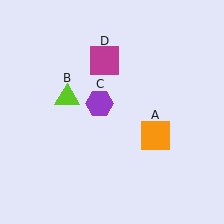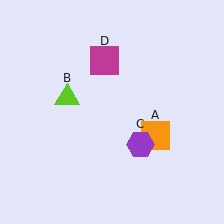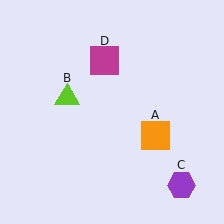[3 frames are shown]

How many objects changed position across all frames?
1 object changed position: purple hexagon (object C).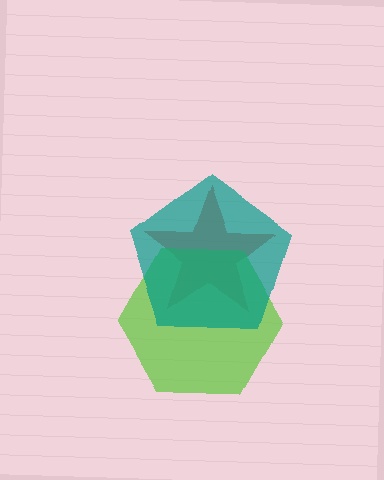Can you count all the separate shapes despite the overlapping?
Yes, there are 3 separate shapes.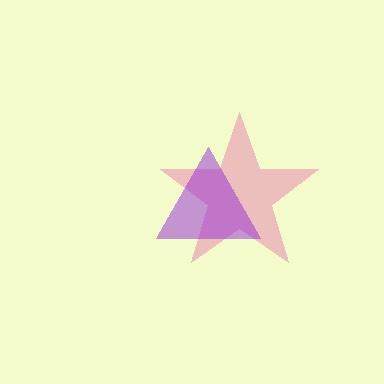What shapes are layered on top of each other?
The layered shapes are: a pink star, a purple triangle.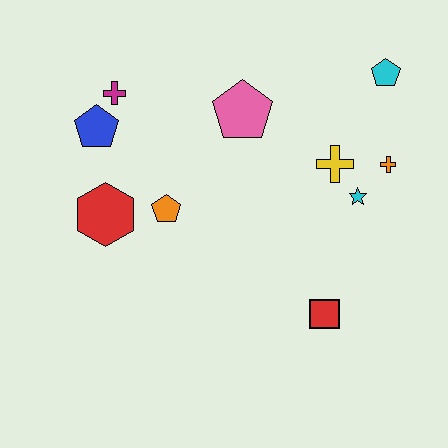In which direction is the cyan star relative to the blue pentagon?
The cyan star is to the right of the blue pentagon.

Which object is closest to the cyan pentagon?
The orange cross is closest to the cyan pentagon.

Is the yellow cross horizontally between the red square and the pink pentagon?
No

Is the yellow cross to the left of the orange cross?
Yes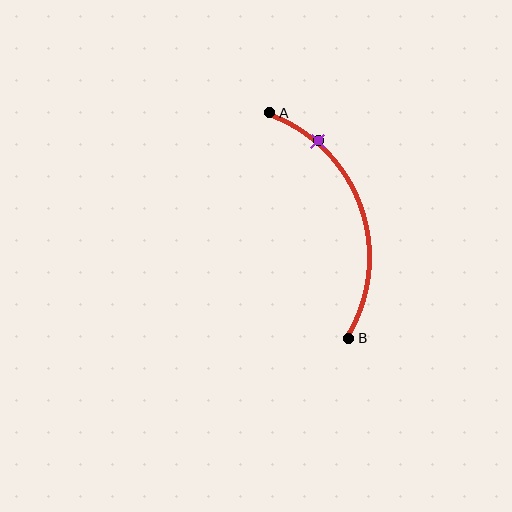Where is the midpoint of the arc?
The arc midpoint is the point on the curve farthest from the straight line joining A and B. It sits to the right of that line.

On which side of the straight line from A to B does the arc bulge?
The arc bulges to the right of the straight line connecting A and B.